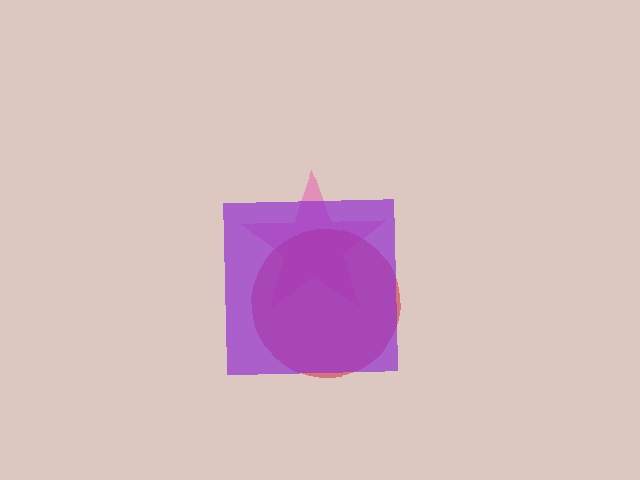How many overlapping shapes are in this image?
There are 3 overlapping shapes in the image.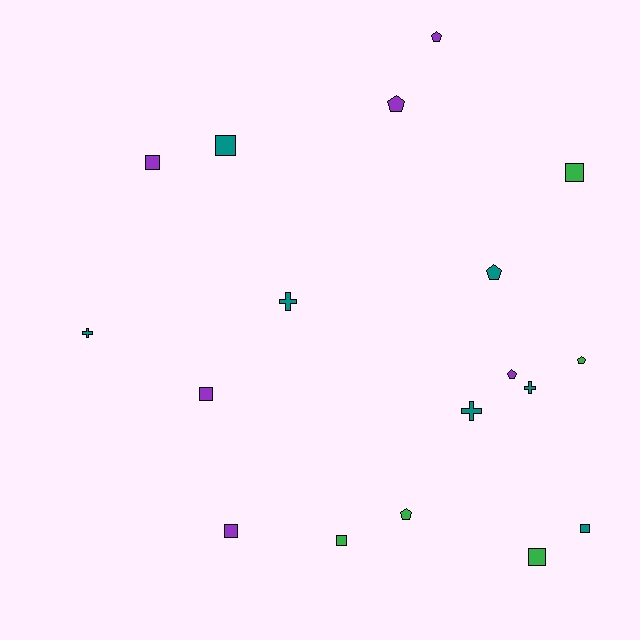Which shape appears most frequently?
Square, with 8 objects.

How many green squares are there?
There are 3 green squares.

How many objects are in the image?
There are 18 objects.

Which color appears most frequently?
Teal, with 7 objects.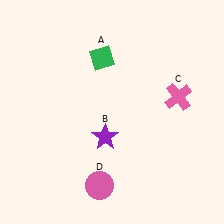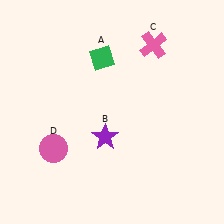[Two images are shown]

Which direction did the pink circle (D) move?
The pink circle (D) moved left.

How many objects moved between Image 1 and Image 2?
2 objects moved between the two images.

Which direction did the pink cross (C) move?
The pink cross (C) moved up.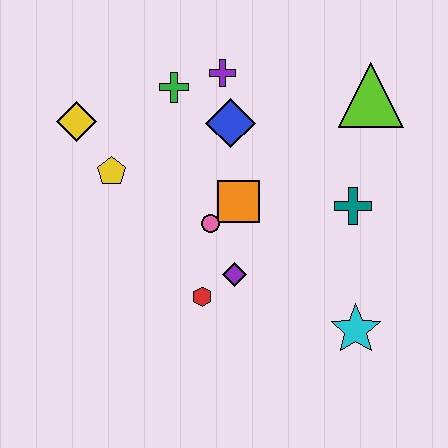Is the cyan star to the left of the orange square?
No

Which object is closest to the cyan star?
The teal cross is closest to the cyan star.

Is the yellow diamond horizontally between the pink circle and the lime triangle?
No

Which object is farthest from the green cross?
The cyan star is farthest from the green cross.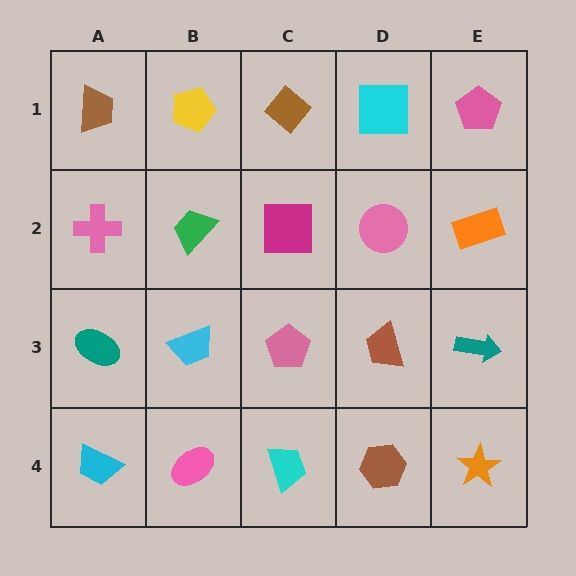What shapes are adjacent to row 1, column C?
A magenta square (row 2, column C), a yellow pentagon (row 1, column B), a cyan square (row 1, column D).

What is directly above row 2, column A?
A brown trapezoid.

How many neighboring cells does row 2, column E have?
3.